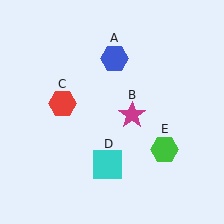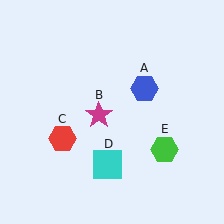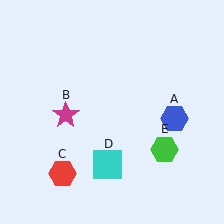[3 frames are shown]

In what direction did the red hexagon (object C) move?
The red hexagon (object C) moved down.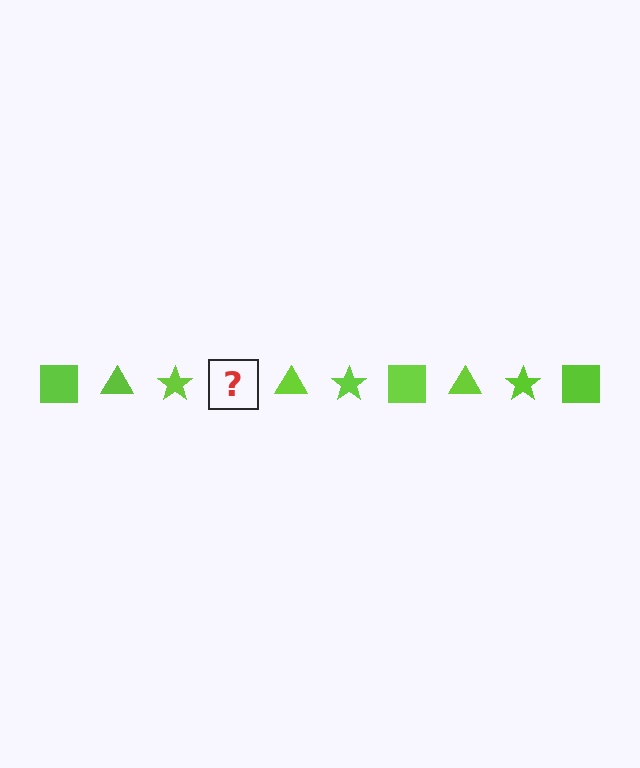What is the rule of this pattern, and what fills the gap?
The rule is that the pattern cycles through square, triangle, star shapes in lime. The gap should be filled with a lime square.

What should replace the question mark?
The question mark should be replaced with a lime square.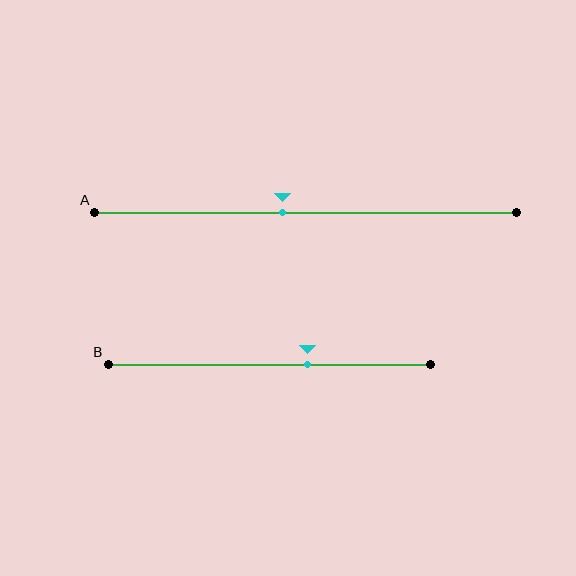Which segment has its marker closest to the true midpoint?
Segment A has its marker closest to the true midpoint.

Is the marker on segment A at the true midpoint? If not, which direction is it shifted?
No, the marker on segment A is shifted to the left by about 5% of the segment length.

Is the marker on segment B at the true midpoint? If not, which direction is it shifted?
No, the marker on segment B is shifted to the right by about 12% of the segment length.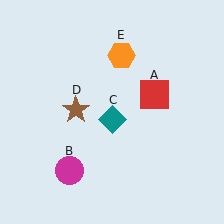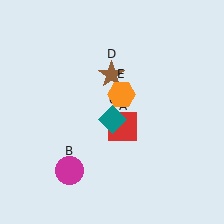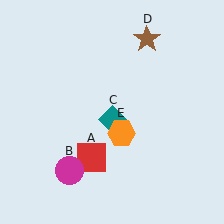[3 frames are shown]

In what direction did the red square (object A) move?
The red square (object A) moved down and to the left.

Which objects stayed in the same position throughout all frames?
Magenta circle (object B) and teal diamond (object C) remained stationary.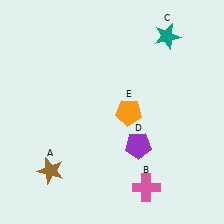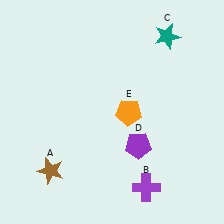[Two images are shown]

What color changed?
The cross (B) changed from pink in Image 1 to purple in Image 2.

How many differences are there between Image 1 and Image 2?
There is 1 difference between the two images.